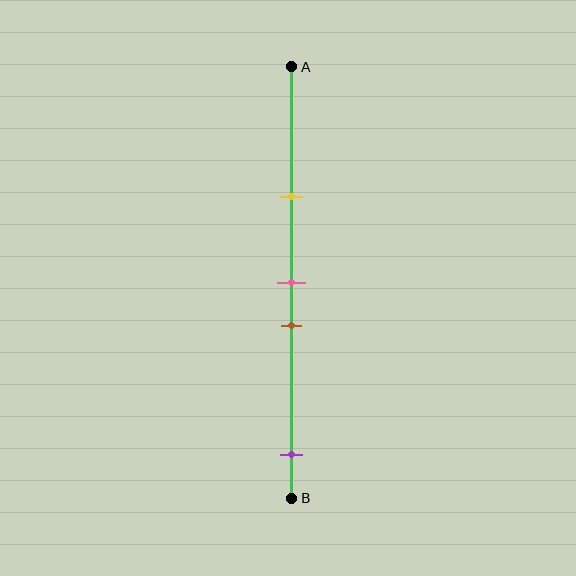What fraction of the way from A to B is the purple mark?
The purple mark is approximately 90% (0.9) of the way from A to B.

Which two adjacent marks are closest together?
The pink and brown marks are the closest adjacent pair.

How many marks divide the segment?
There are 4 marks dividing the segment.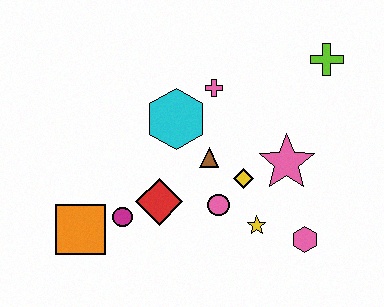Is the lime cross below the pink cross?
No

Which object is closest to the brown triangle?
The yellow diamond is closest to the brown triangle.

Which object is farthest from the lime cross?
The orange square is farthest from the lime cross.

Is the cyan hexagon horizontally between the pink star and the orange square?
Yes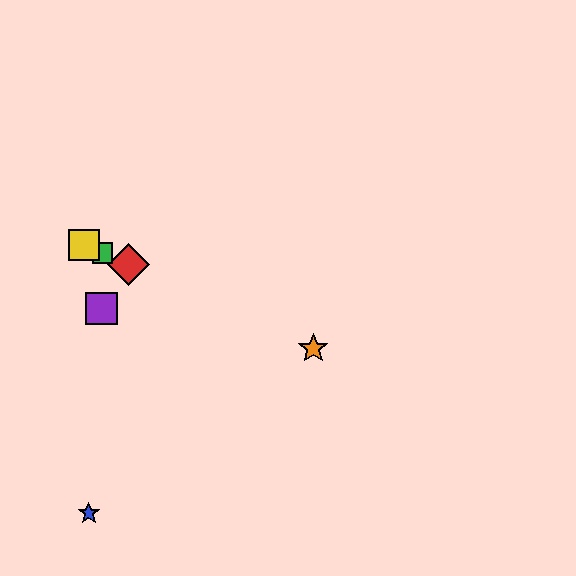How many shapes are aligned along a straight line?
4 shapes (the red diamond, the green square, the yellow square, the orange star) are aligned along a straight line.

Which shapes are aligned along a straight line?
The red diamond, the green square, the yellow square, the orange star are aligned along a straight line.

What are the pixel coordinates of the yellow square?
The yellow square is at (84, 245).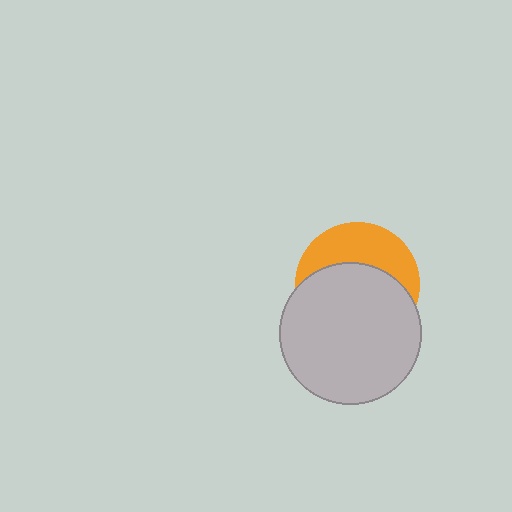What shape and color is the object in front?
The object in front is a light gray circle.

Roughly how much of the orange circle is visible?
A small part of it is visible (roughly 38%).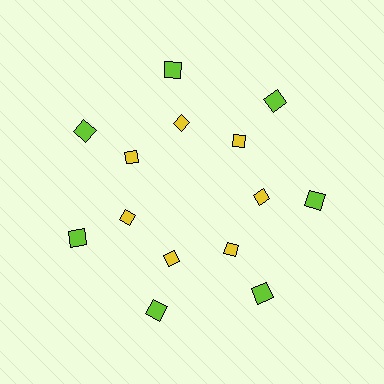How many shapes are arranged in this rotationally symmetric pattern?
There are 14 shapes, arranged in 7 groups of 2.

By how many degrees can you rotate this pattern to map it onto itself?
The pattern maps onto itself every 51 degrees of rotation.